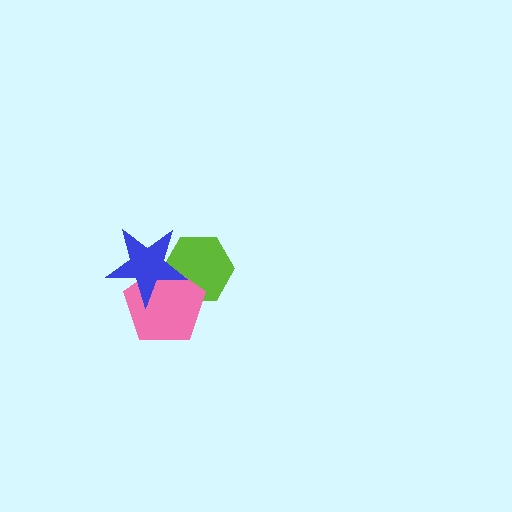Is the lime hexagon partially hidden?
Yes, it is partially covered by another shape.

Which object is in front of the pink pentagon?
The blue star is in front of the pink pentagon.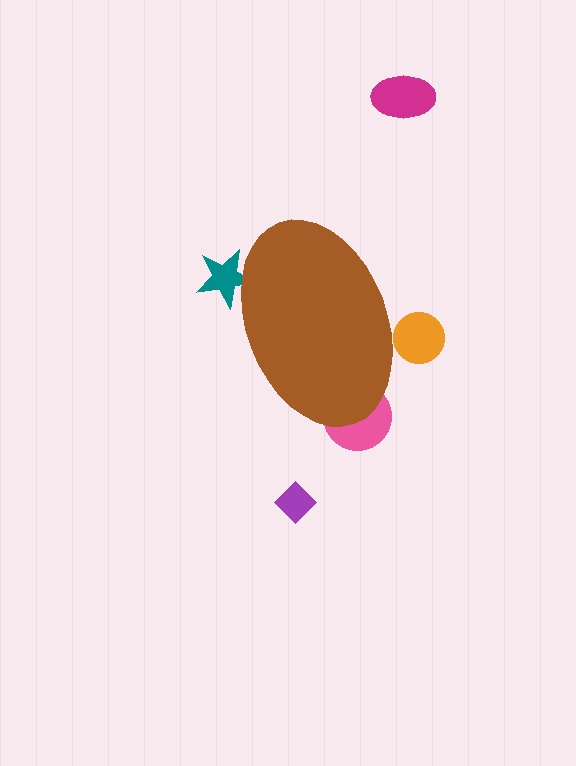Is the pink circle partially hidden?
Yes, the pink circle is partially hidden behind the brown ellipse.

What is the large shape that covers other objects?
A brown ellipse.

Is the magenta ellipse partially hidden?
No, the magenta ellipse is fully visible.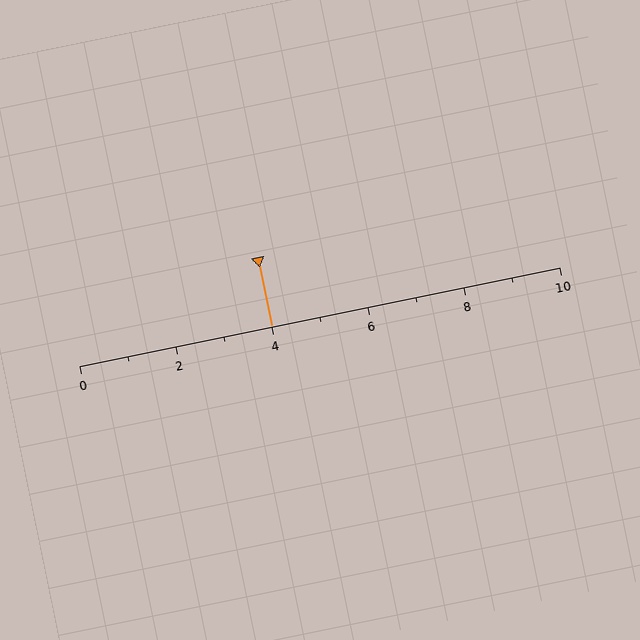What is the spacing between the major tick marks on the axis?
The major ticks are spaced 2 apart.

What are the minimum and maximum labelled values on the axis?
The axis runs from 0 to 10.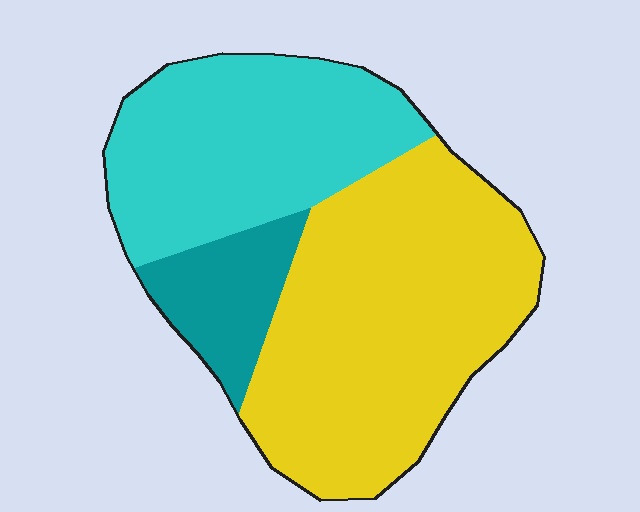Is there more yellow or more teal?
Yellow.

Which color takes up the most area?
Yellow, at roughly 50%.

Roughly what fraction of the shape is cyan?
Cyan covers around 35% of the shape.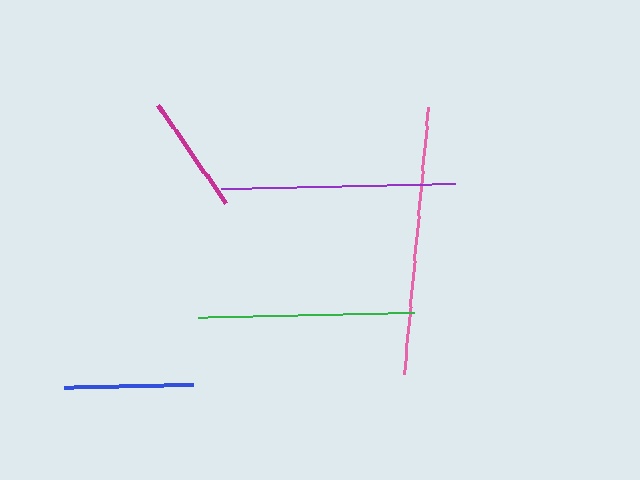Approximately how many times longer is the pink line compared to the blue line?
The pink line is approximately 2.1 times the length of the blue line.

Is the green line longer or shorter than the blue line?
The green line is longer than the blue line.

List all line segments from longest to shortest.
From longest to shortest: pink, purple, green, blue, magenta.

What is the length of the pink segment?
The pink segment is approximately 269 pixels long.